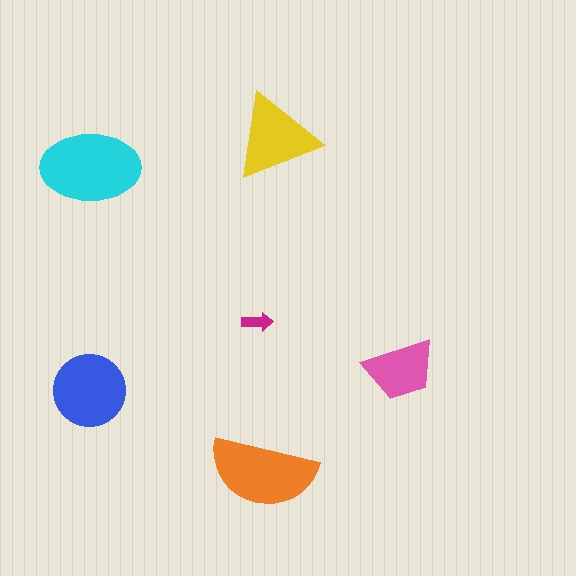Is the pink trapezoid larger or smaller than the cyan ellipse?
Smaller.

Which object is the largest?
The cyan ellipse.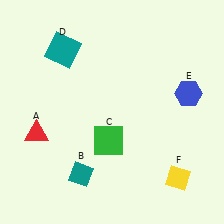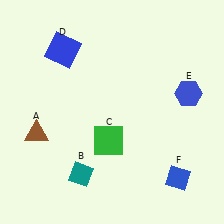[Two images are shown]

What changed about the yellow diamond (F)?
In Image 1, F is yellow. In Image 2, it changed to blue.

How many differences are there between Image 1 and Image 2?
There are 3 differences between the two images.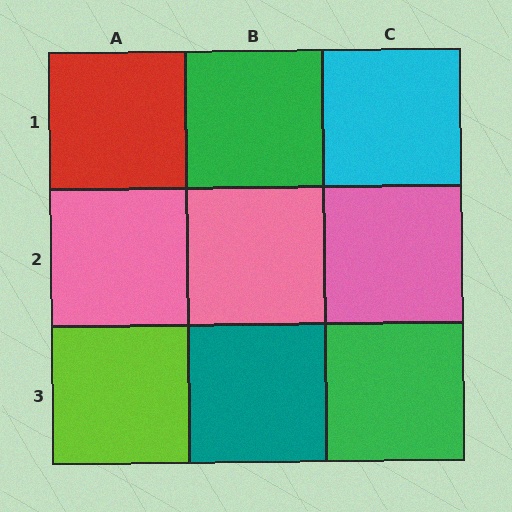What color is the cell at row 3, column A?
Lime.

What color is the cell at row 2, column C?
Pink.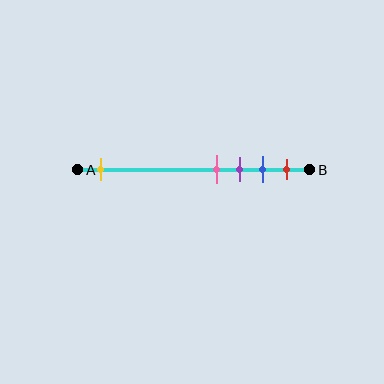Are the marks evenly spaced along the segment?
No, the marks are not evenly spaced.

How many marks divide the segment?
There are 5 marks dividing the segment.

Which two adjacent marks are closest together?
The pink and purple marks are the closest adjacent pair.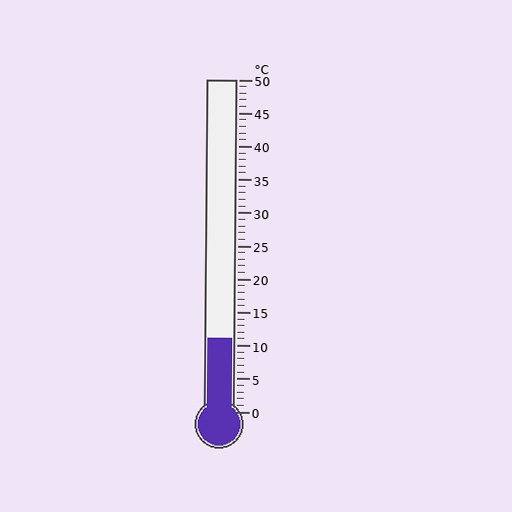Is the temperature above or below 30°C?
The temperature is below 30°C.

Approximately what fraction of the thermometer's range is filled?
The thermometer is filled to approximately 20% of its range.